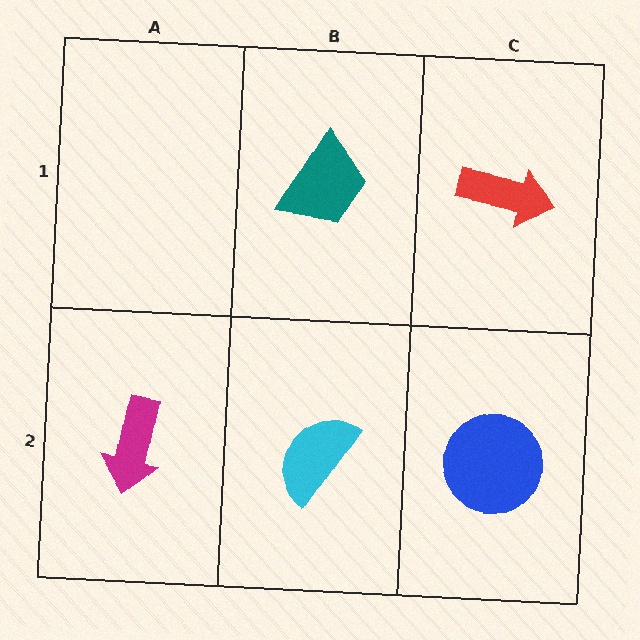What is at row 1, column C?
A red arrow.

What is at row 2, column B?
A cyan semicircle.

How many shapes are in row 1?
2 shapes.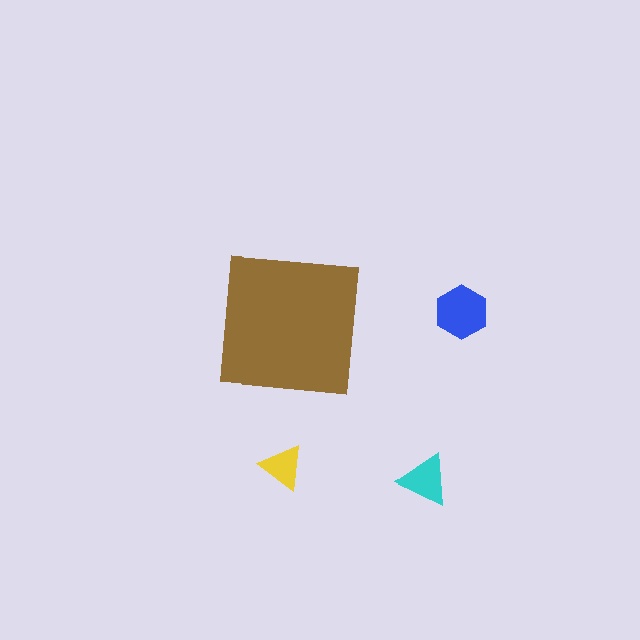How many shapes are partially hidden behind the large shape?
0 shapes are partially hidden.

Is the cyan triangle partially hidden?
No, the cyan triangle is fully visible.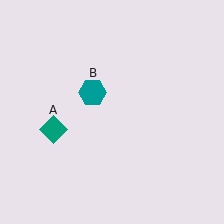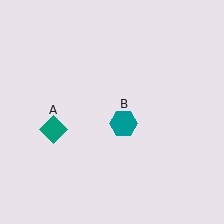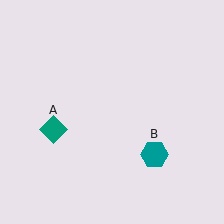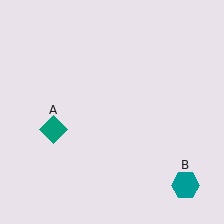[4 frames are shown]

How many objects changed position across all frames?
1 object changed position: teal hexagon (object B).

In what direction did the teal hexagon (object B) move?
The teal hexagon (object B) moved down and to the right.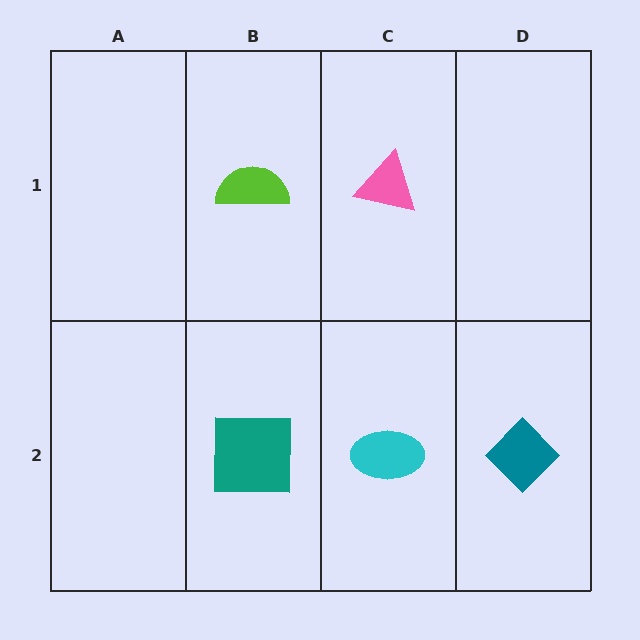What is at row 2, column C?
A cyan ellipse.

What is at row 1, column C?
A pink triangle.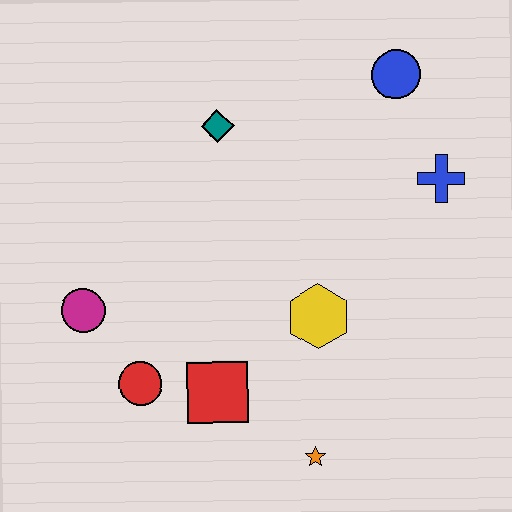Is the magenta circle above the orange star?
Yes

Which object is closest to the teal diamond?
The blue circle is closest to the teal diamond.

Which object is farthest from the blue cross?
The magenta circle is farthest from the blue cross.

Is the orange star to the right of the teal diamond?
Yes